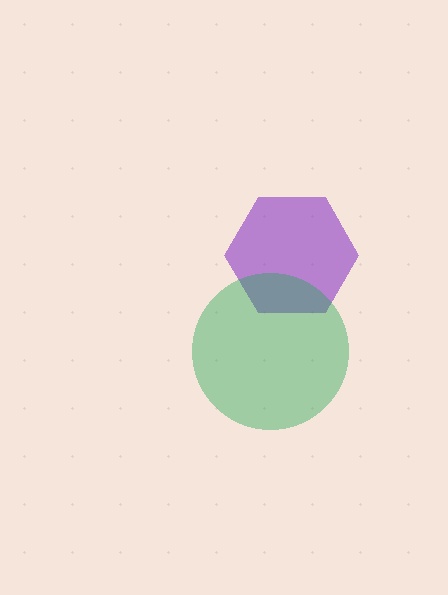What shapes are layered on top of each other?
The layered shapes are: a purple hexagon, a green circle.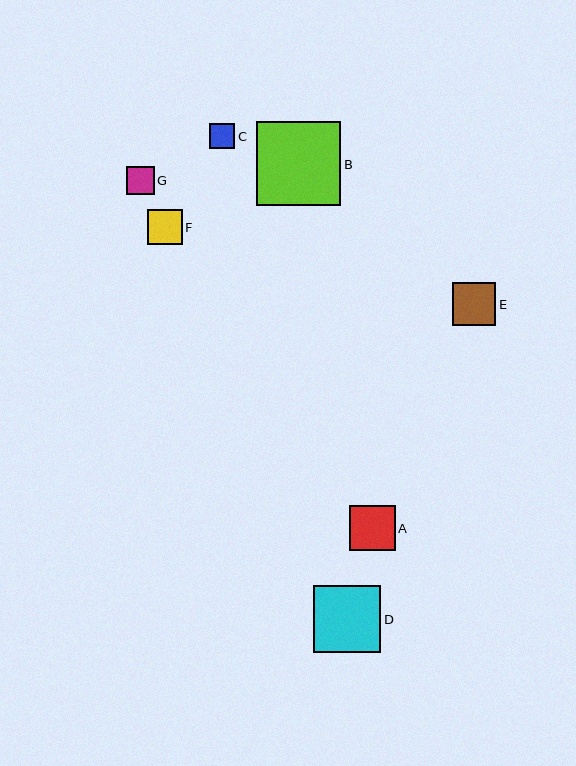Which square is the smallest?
Square C is the smallest with a size of approximately 25 pixels.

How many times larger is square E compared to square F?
Square E is approximately 1.2 times the size of square F.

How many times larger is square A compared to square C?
Square A is approximately 1.8 times the size of square C.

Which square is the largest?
Square B is the largest with a size of approximately 84 pixels.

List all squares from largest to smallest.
From largest to smallest: B, D, A, E, F, G, C.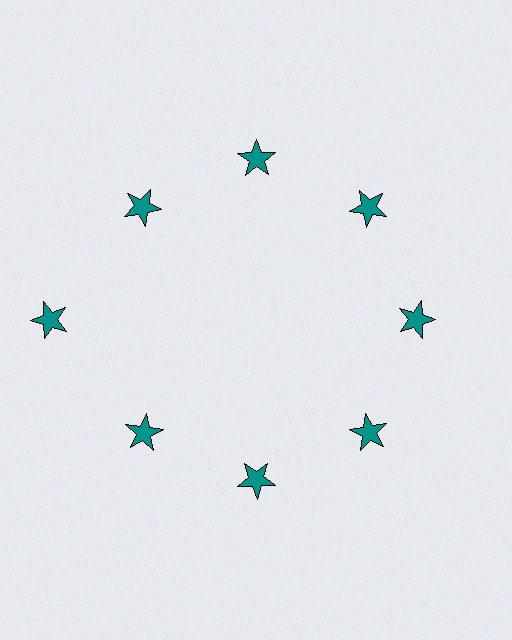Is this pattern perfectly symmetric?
No. The 8 teal stars are arranged in a ring, but one element near the 9 o'clock position is pushed outward from the center, breaking the 8-fold rotational symmetry.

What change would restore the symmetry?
The symmetry would be restored by moving it inward, back onto the ring so that all 8 stars sit at equal angles and equal distance from the center.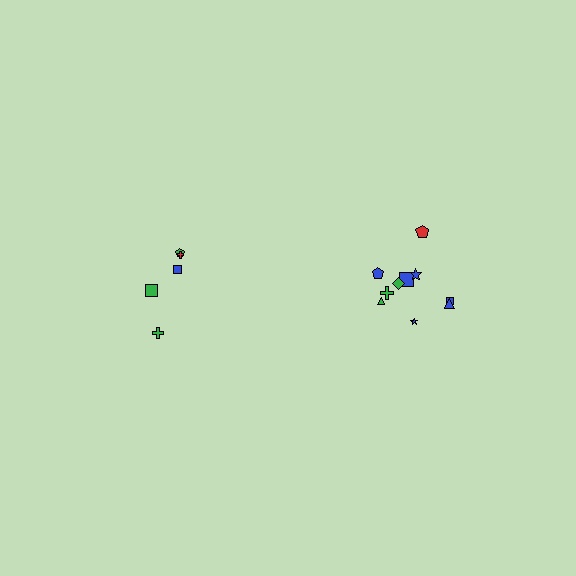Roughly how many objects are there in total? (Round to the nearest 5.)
Roughly 15 objects in total.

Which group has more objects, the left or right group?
The right group.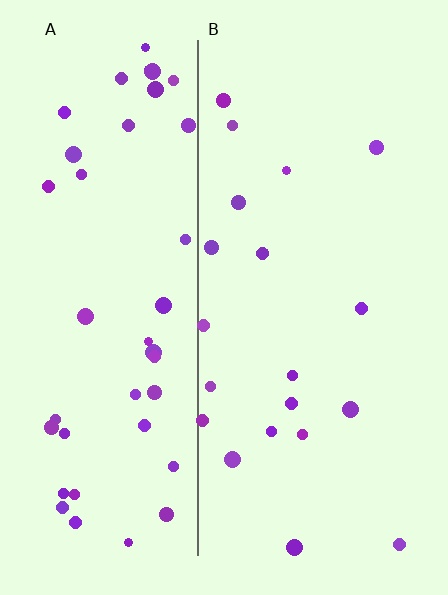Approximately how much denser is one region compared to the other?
Approximately 2.1× — region A over region B.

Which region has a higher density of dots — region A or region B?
A (the left).